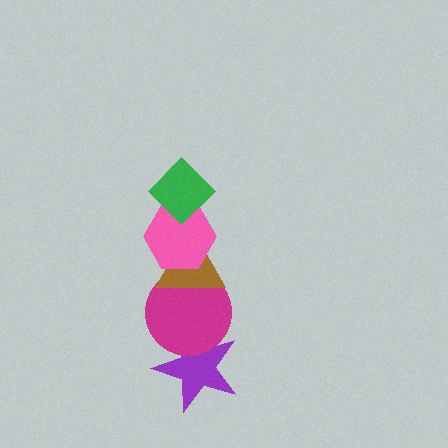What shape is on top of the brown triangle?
The pink hexagon is on top of the brown triangle.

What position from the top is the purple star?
The purple star is 5th from the top.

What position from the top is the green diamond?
The green diamond is 1st from the top.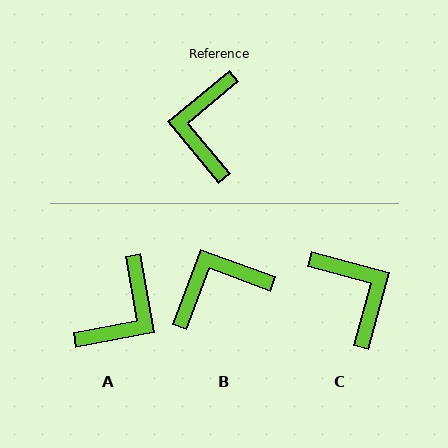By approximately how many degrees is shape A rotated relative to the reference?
Approximately 151 degrees counter-clockwise.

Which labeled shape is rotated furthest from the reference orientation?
A, about 151 degrees away.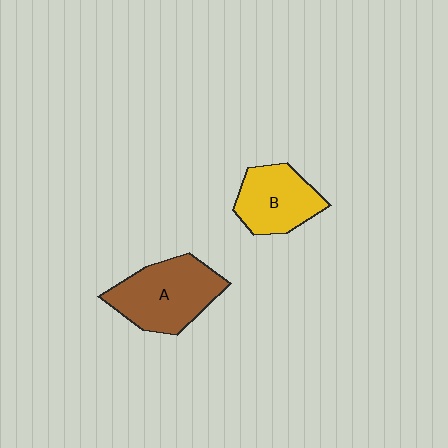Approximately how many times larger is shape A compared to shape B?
Approximately 1.3 times.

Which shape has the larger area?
Shape A (brown).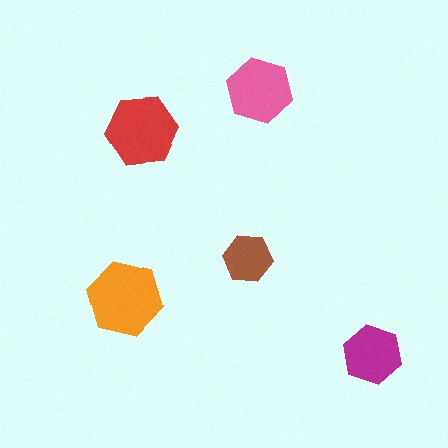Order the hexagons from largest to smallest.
the orange one, the red one, the pink one, the magenta one, the brown one.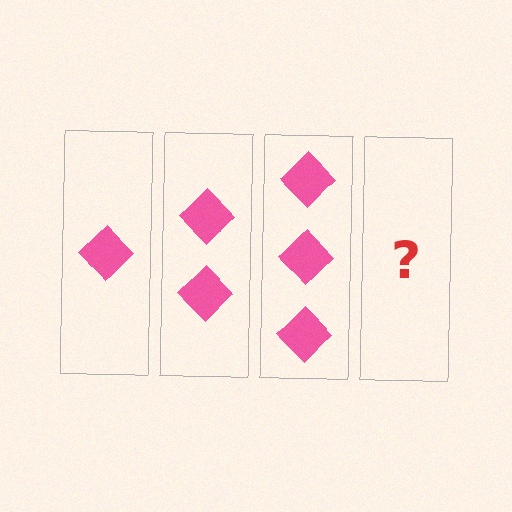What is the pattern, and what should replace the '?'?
The pattern is that each step adds one more diamond. The '?' should be 4 diamonds.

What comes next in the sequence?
The next element should be 4 diamonds.